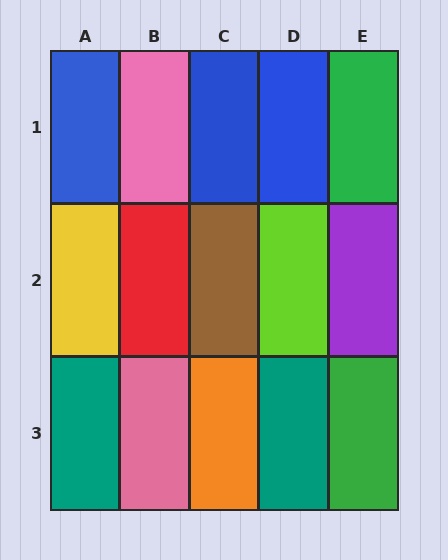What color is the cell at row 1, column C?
Blue.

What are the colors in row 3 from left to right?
Teal, pink, orange, teal, green.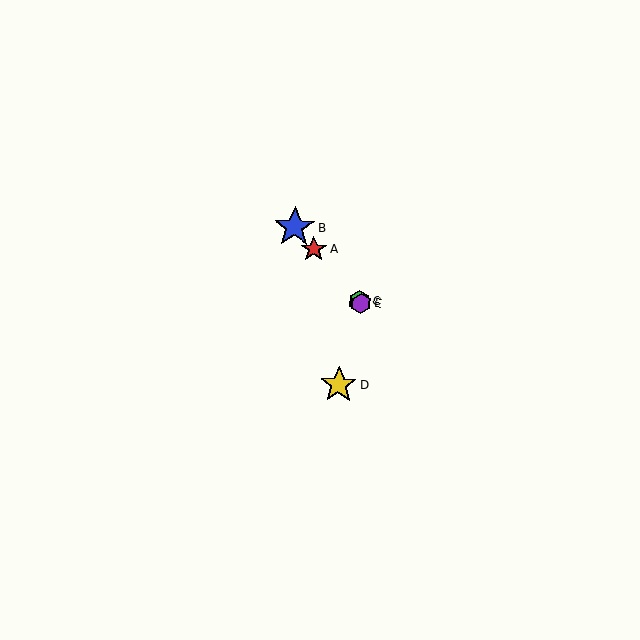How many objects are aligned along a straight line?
4 objects (A, B, C, E) are aligned along a straight line.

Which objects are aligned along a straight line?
Objects A, B, C, E are aligned along a straight line.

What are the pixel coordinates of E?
Object E is at (361, 303).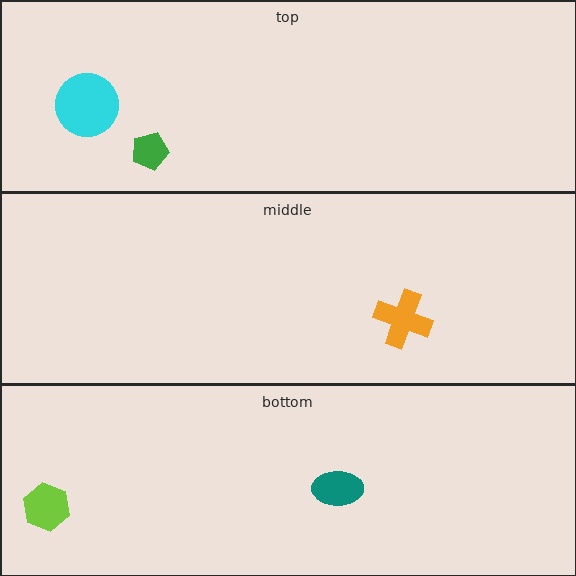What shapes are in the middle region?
The orange cross.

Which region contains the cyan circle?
The top region.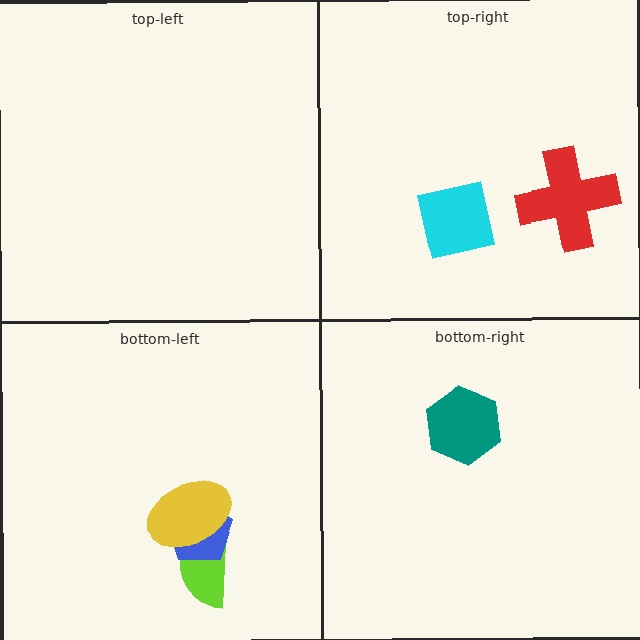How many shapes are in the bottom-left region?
3.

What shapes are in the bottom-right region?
The teal hexagon.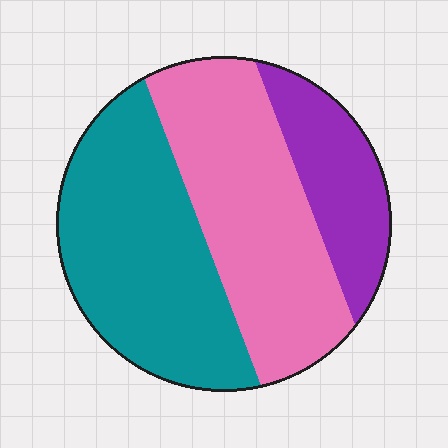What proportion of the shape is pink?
Pink covers 40% of the shape.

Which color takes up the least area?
Purple, at roughly 20%.